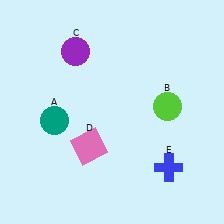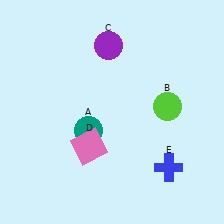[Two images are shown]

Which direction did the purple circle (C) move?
The purple circle (C) moved right.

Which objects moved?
The objects that moved are: the teal circle (A), the purple circle (C).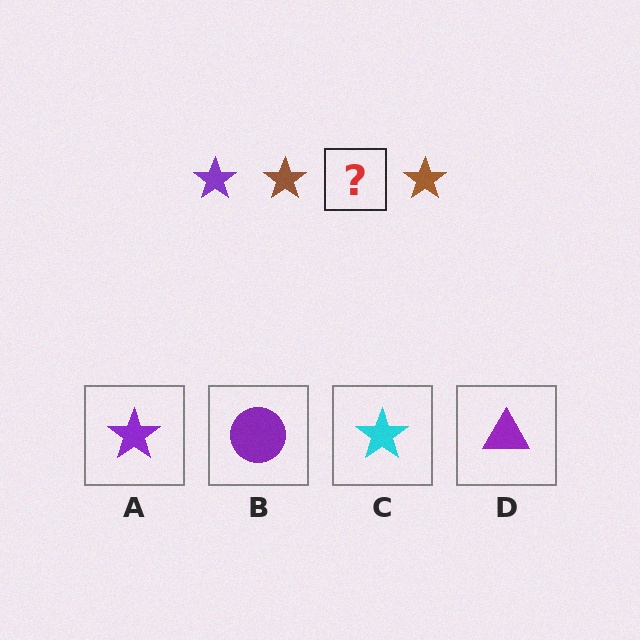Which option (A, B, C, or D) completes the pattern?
A.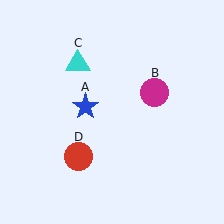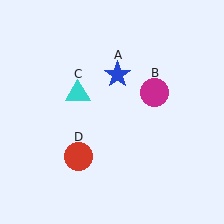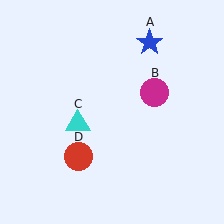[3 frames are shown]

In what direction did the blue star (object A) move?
The blue star (object A) moved up and to the right.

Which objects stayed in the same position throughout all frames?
Magenta circle (object B) and red circle (object D) remained stationary.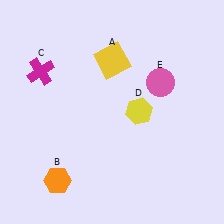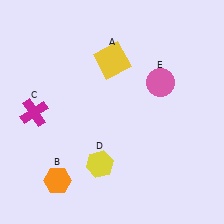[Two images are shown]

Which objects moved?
The objects that moved are: the magenta cross (C), the yellow hexagon (D).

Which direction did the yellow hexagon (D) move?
The yellow hexagon (D) moved down.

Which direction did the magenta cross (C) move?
The magenta cross (C) moved down.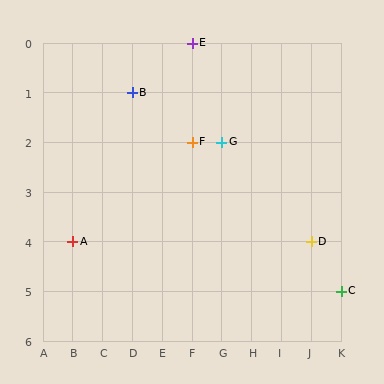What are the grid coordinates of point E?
Point E is at grid coordinates (F, 0).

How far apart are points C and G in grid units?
Points C and G are 4 columns and 3 rows apart (about 5.0 grid units diagonally).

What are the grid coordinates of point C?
Point C is at grid coordinates (K, 5).